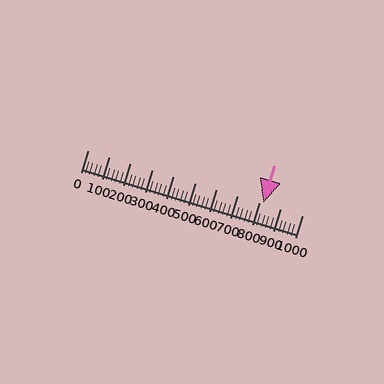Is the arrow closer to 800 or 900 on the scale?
The arrow is closer to 800.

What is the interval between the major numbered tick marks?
The major tick marks are spaced 100 units apart.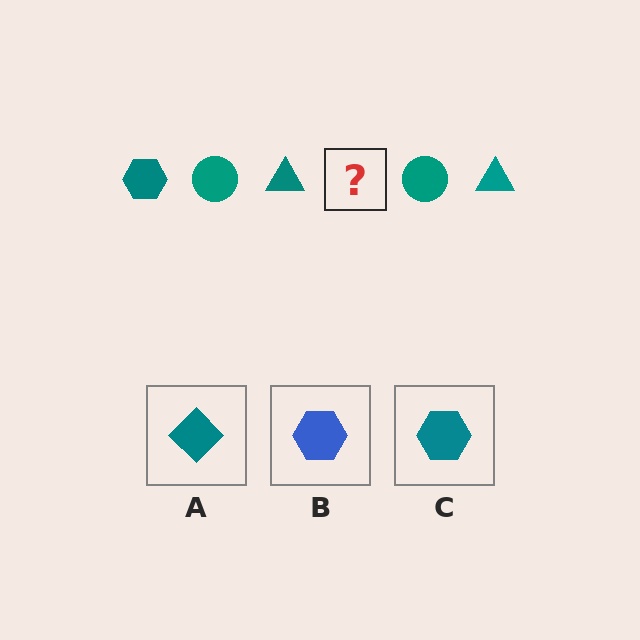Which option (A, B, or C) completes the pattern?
C.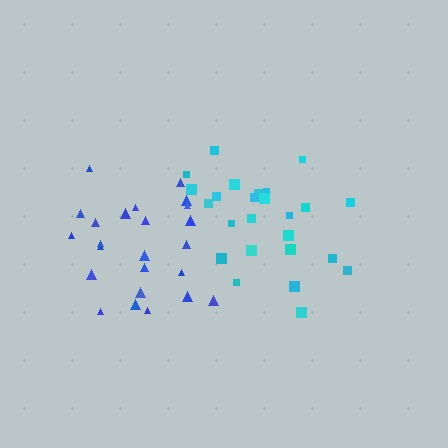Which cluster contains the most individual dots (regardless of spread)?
Cyan (27).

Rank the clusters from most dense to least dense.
blue, cyan.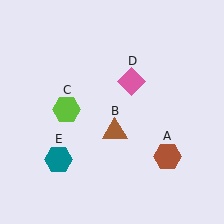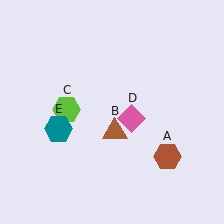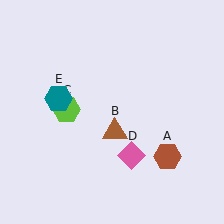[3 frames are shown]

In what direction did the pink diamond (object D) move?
The pink diamond (object D) moved down.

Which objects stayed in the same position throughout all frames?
Brown hexagon (object A) and brown triangle (object B) and lime hexagon (object C) remained stationary.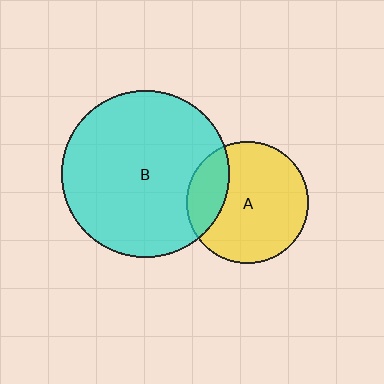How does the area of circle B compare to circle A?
Approximately 1.9 times.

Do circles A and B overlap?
Yes.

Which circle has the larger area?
Circle B (cyan).